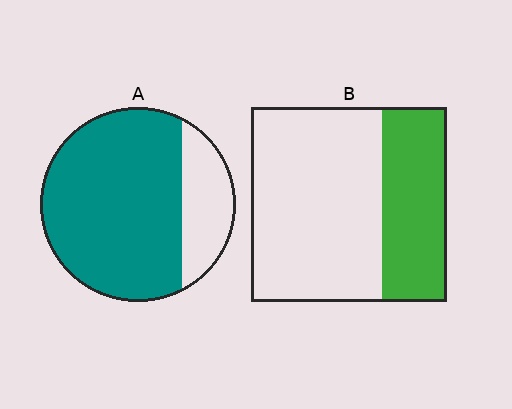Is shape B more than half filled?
No.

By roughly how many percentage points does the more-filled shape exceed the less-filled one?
By roughly 45 percentage points (A over B).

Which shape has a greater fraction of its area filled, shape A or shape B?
Shape A.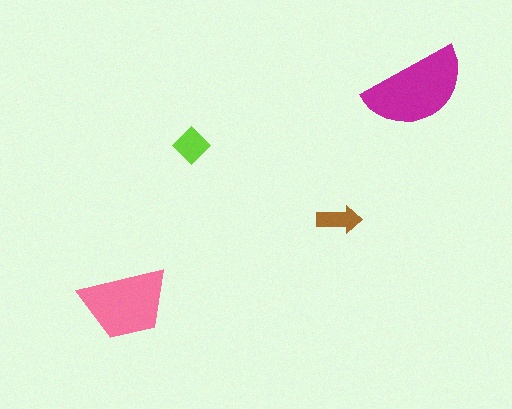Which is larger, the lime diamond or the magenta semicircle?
The magenta semicircle.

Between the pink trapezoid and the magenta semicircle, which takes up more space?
The magenta semicircle.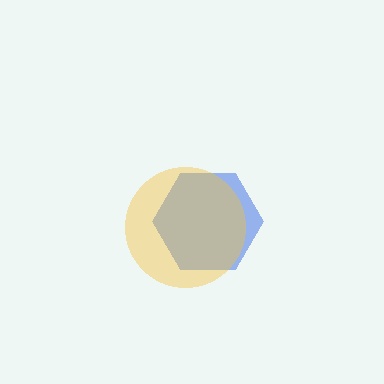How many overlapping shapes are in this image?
There are 2 overlapping shapes in the image.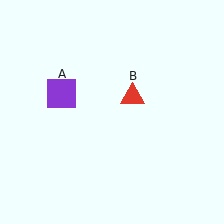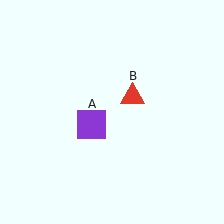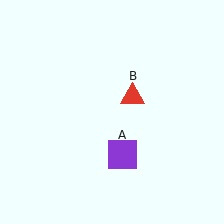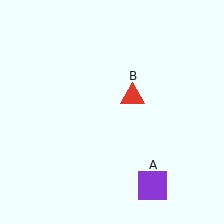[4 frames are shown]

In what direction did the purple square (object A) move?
The purple square (object A) moved down and to the right.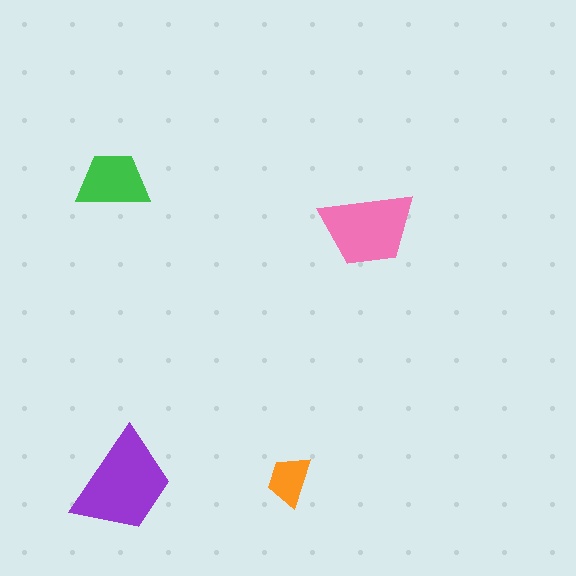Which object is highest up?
The green trapezoid is topmost.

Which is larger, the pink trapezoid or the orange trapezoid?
The pink one.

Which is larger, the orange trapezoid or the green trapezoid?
The green one.